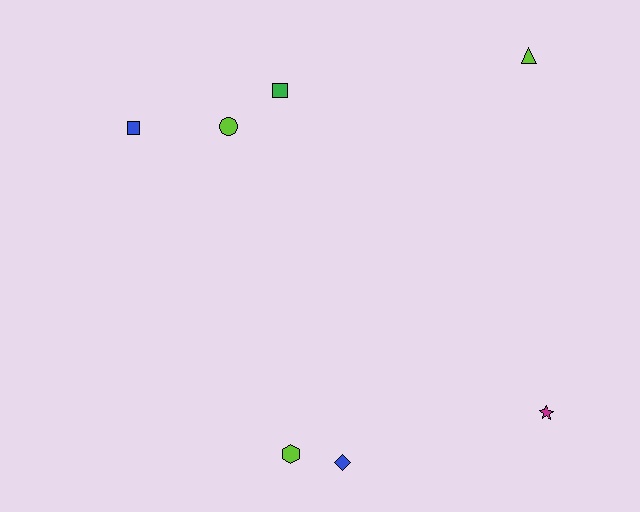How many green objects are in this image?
There is 1 green object.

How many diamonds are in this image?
There is 1 diamond.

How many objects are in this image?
There are 7 objects.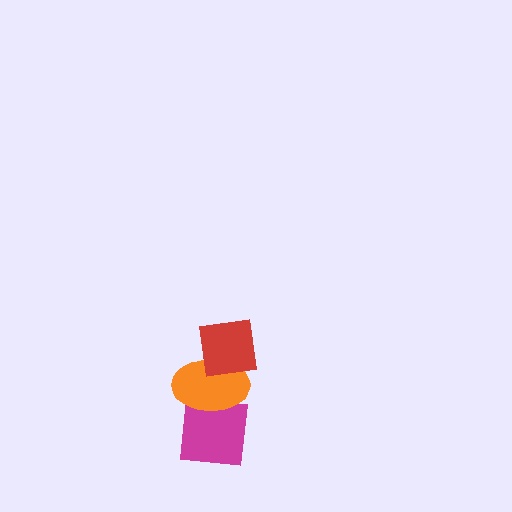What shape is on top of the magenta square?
The orange ellipse is on top of the magenta square.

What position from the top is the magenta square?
The magenta square is 3rd from the top.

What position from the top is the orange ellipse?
The orange ellipse is 2nd from the top.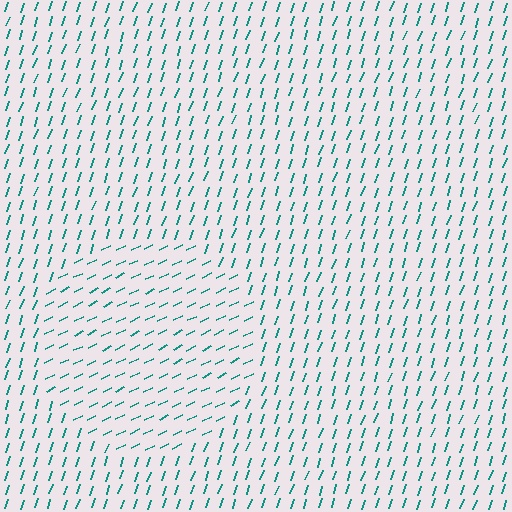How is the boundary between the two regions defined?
The boundary is defined purely by a change in line orientation (approximately 45 degrees difference). All lines are the same color and thickness.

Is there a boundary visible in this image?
Yes, there is a texture boundary formed by a change in line orientation.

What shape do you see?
I see a circle.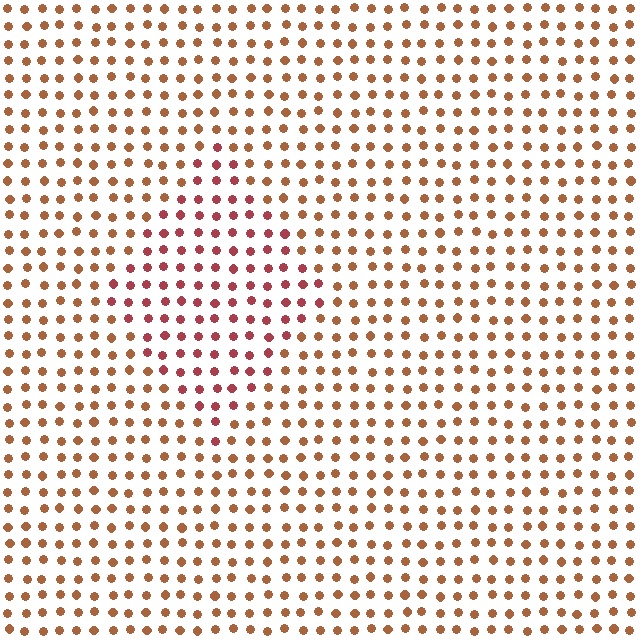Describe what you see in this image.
The image is filled with small brown elements in a uniform arrangement. A diamond-shaped region is visible where the elements are tinted to a slightly different hue, forming a subtle color boundary.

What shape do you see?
I see a diamond.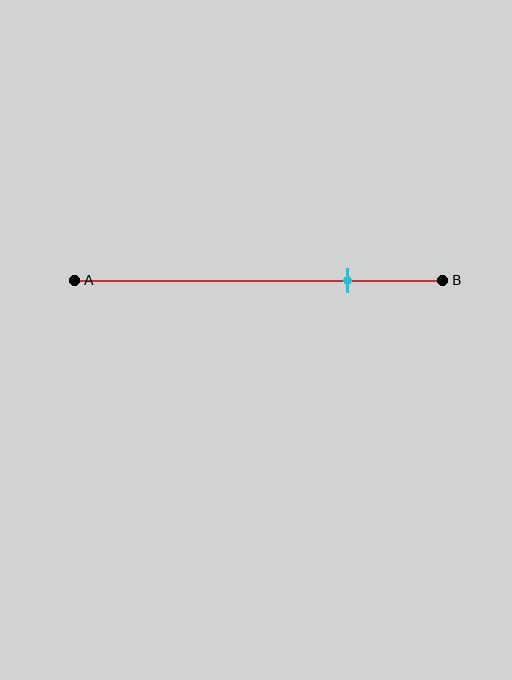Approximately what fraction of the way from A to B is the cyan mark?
The cyan mark is approximately 75% of the way from A to B.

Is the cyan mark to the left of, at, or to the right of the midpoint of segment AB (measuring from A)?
The cyan mark is to the right of the midpoint of segment AB.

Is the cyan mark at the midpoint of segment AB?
No, the mark is at about 75% from A, not at the 50% midpoint.